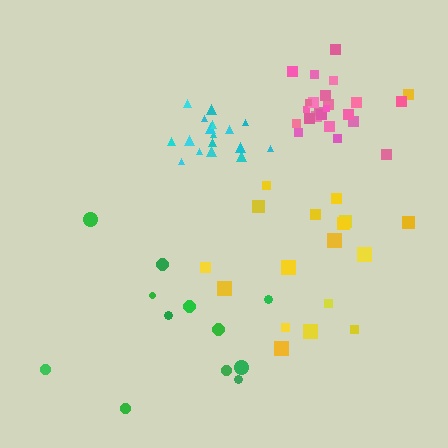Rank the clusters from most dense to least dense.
pink, cyan, yellow, green.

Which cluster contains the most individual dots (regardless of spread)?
Pink (24).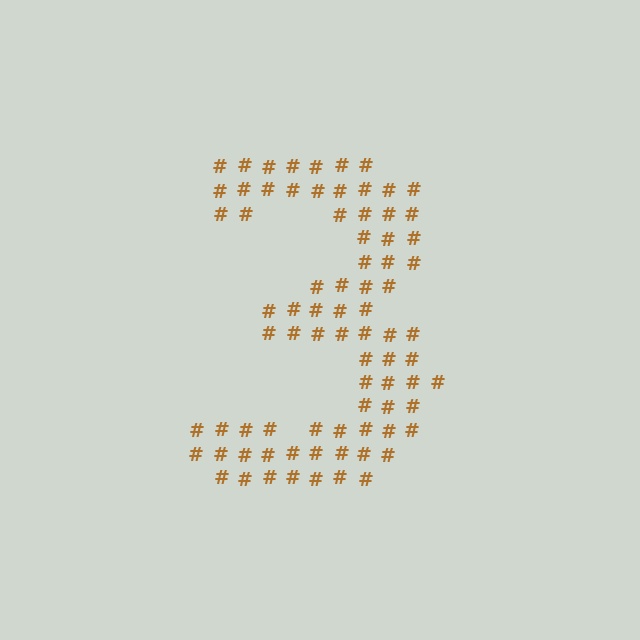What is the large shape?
The large shape is the digit 3.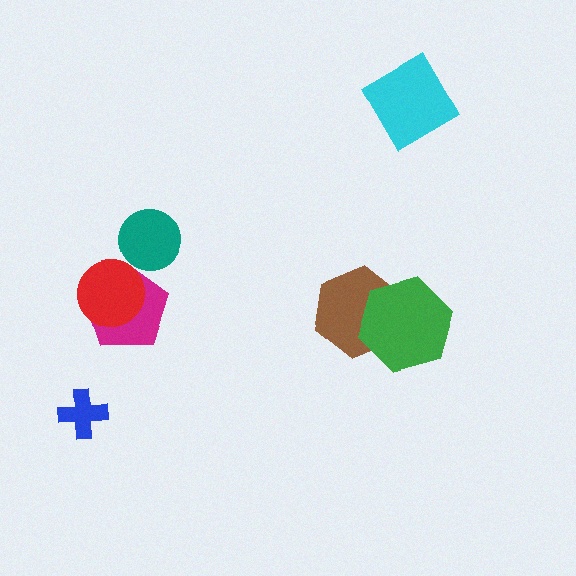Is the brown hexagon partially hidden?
Yes, it is partially covered by another shape.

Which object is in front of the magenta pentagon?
The red circle is in front of the magenta pentagon.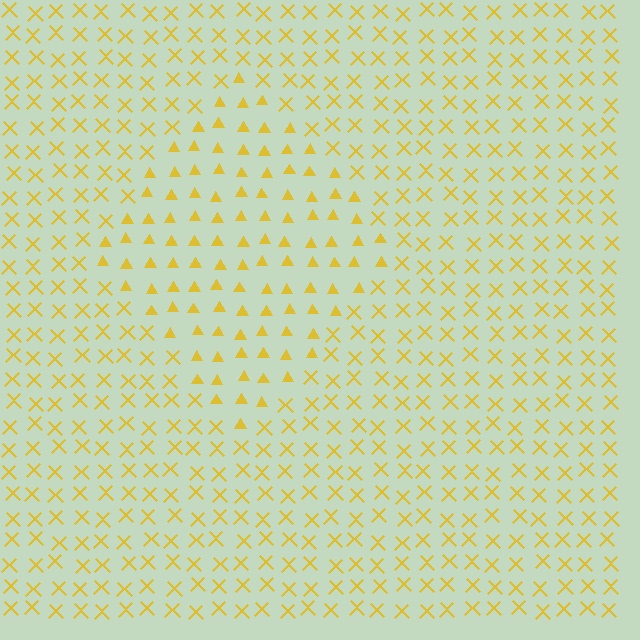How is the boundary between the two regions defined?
The boundary is defined by a change in element shape: triangles inside vs. X marks outside. All elements share the same color and spacing.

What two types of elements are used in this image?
The image uses triangles inside the diamond region and X marks outside it.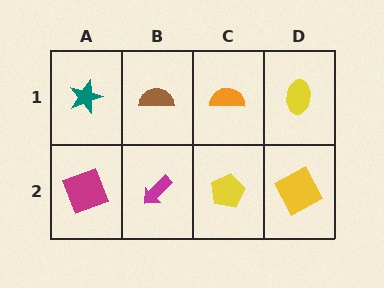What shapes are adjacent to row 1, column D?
A yellow square (row 2, column D), an orange semicircle (row 1, column C).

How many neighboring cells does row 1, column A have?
2.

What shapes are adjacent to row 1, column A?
A magenta square (row 2, column A), a brown semicircle (row 1, column B).